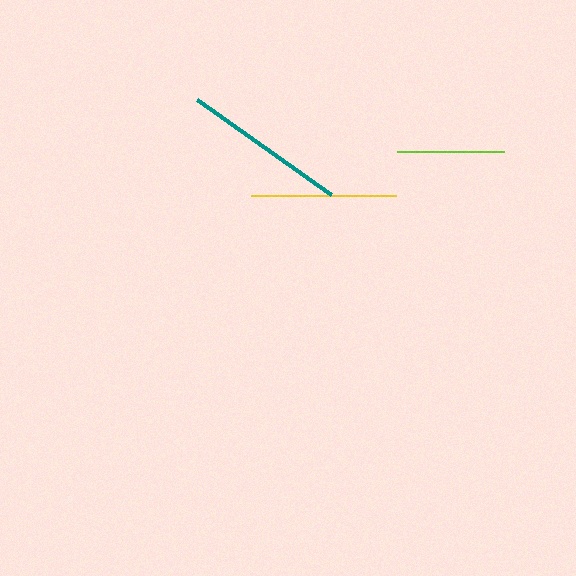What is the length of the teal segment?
The teal segment is approximately 165 pixels long.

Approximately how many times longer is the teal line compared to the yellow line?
The teal line is approximately 1.1 times the length of the yellow line.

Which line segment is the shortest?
The lime line is the shortest at approximately 108 pixels.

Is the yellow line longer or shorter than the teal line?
The teal line is longer than the yellow line.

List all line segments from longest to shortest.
From longest to shortest: teal, yellow, lime.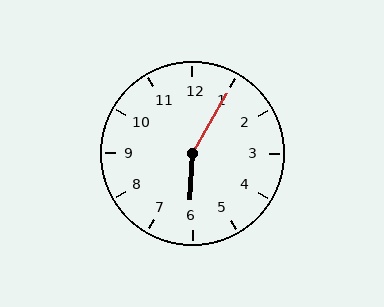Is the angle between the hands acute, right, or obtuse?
It is obtuse.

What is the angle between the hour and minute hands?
Approximately 152 degrees.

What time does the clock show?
6:05.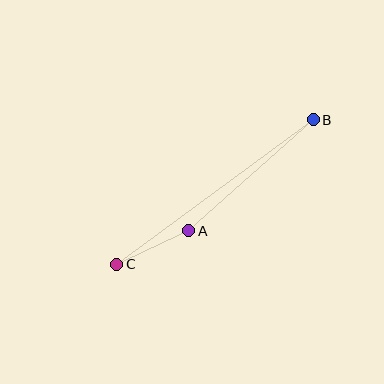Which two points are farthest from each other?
Points B and C are farthest from each other.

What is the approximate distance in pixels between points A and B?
The distance between A and B is approximately 167 pixels.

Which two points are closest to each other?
Points A and C are closest to each other.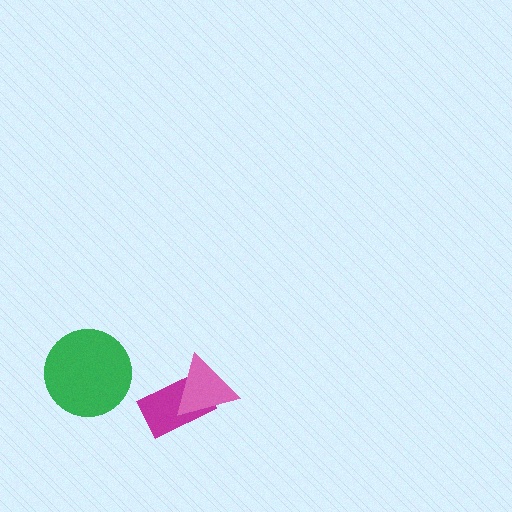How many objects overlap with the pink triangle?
1 object overlaps with the pink triangle.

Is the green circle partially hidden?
No, no other shape covers it.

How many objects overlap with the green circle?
0 objects overlap with the green circle.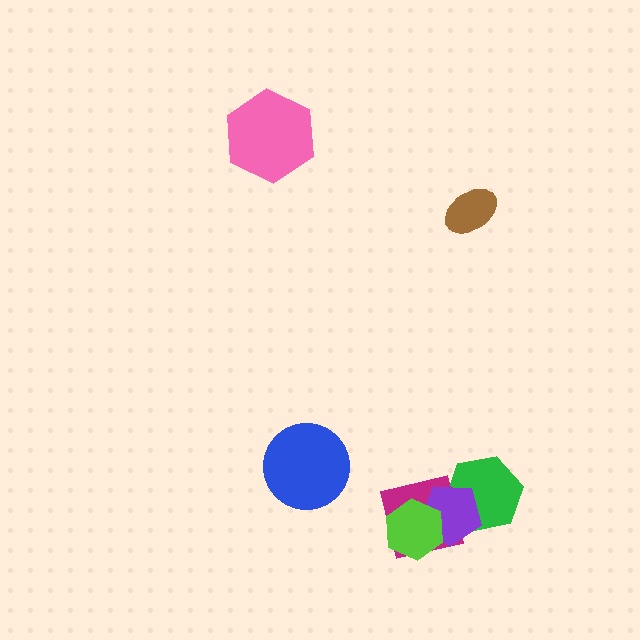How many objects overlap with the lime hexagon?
2 objects overlap with the lime hexagon.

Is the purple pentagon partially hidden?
Yes, it is partially covered by another shape.